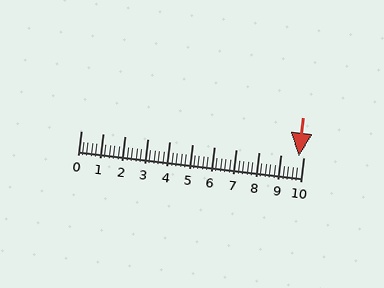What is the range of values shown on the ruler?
The ruler shows values from 0 to 10.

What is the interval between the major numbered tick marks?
The major tick marks are spaced 1 units apart.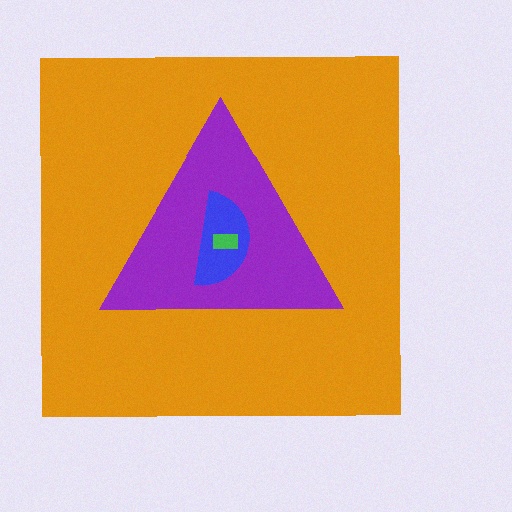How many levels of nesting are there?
4.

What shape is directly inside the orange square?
The purple triangle.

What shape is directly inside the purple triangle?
The blue semicircle.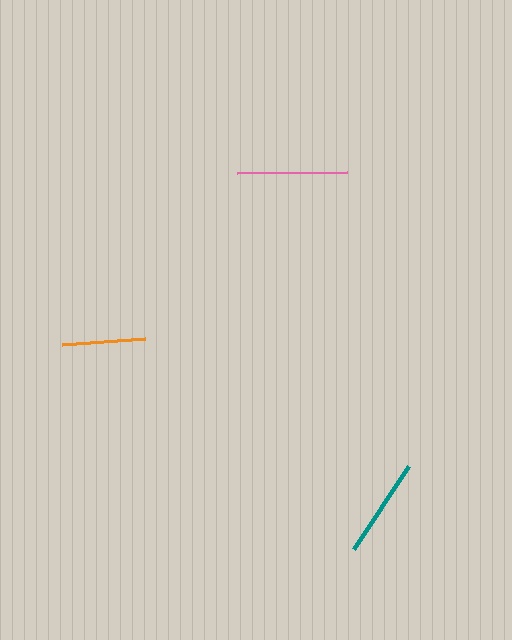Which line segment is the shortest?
The orange line is the shortest at approximately 83 pixels.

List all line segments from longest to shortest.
From longest to shortest: pink, teal, orange.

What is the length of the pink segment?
The pink segment is approximately 110 pixels long.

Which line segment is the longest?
The pink line is the longest at approximately 110 pixels.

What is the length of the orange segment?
The orange segment is approximately 83 pixels long.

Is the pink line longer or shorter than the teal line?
The pink line is longer than the teal line.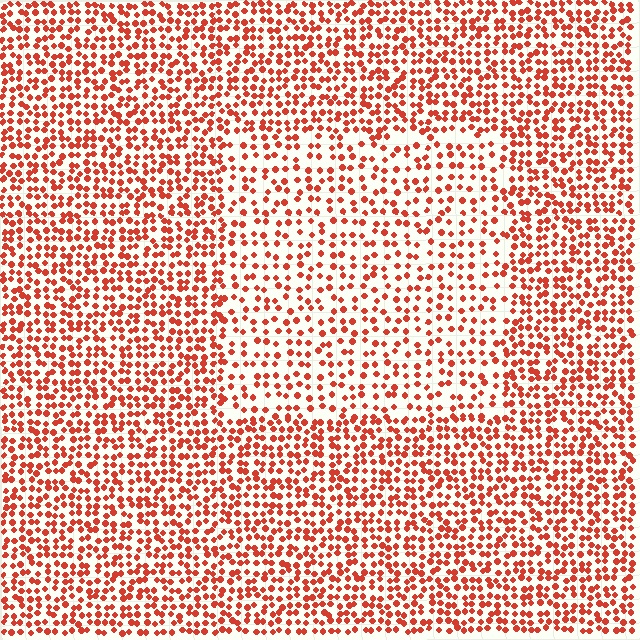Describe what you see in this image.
The image contains small red elements arranged at two different densities. A rectangle-shaped region is visible where the elements are less densely packed than the surrounding area.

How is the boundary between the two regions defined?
The boundary is defined by a change in element density (approximately 1.7x ratio). All elements are the same color, size, and shape.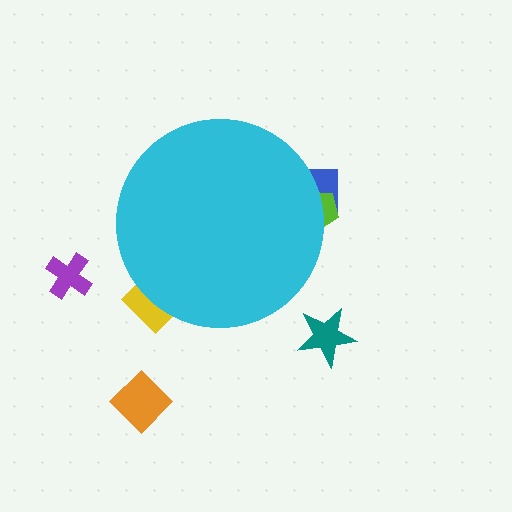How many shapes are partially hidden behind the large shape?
3 shapes are partially hidden.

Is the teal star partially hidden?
No, the teal star is fully visible.